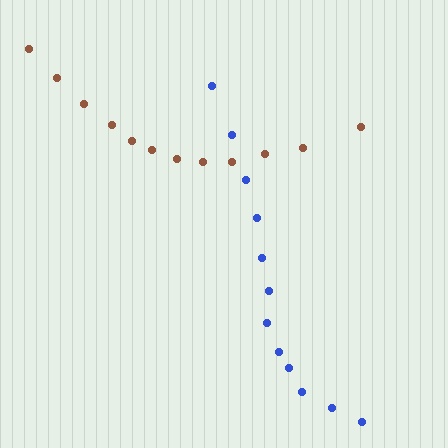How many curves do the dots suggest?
There are 2 distinct paths.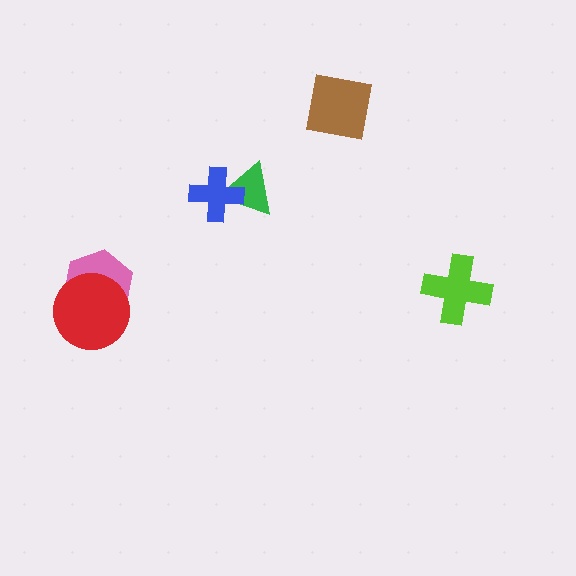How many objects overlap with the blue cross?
1 object overlaps with the blue cross.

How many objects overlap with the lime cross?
0 objects overlap with the lime cross.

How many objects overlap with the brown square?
0 objects overlap with the brown square.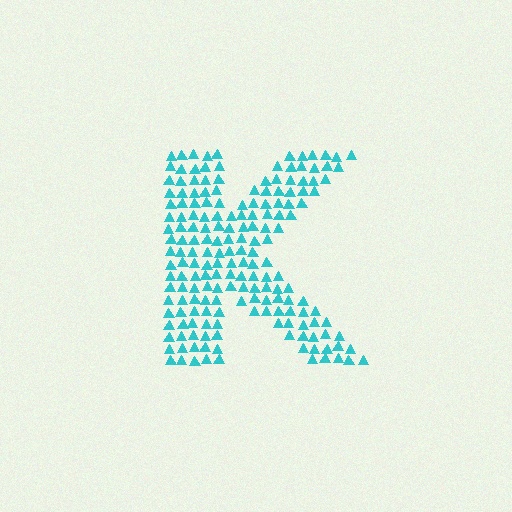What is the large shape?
The large shape is the letter K.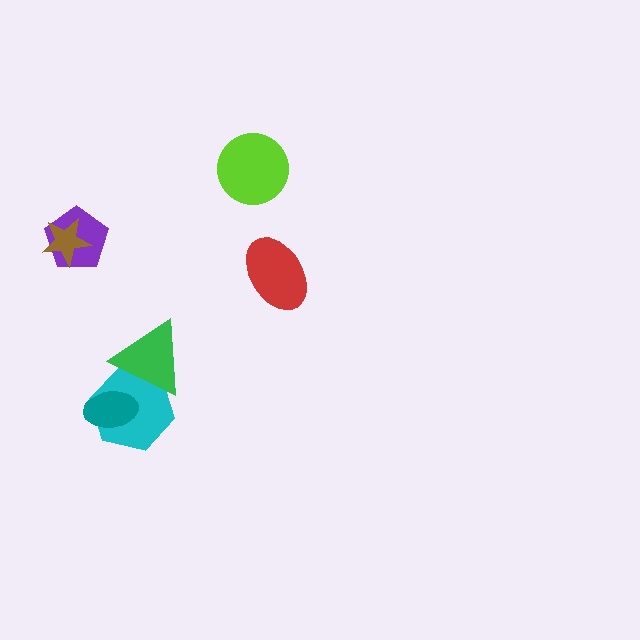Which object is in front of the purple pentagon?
The brown star is in front of the purple pentagon.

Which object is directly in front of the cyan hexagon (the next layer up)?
The green triangle is directly in front of the cyan hexagon.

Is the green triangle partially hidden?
Yes, it is partially covered by another shape.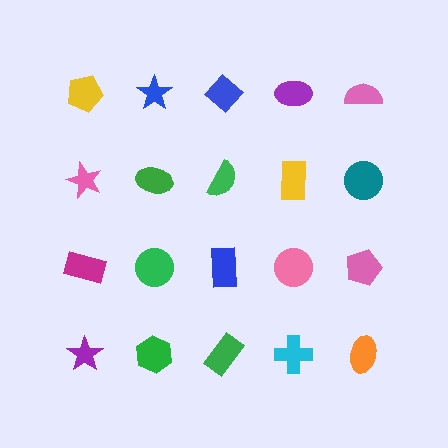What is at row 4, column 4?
A cyan cross.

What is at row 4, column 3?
A green rectangle.